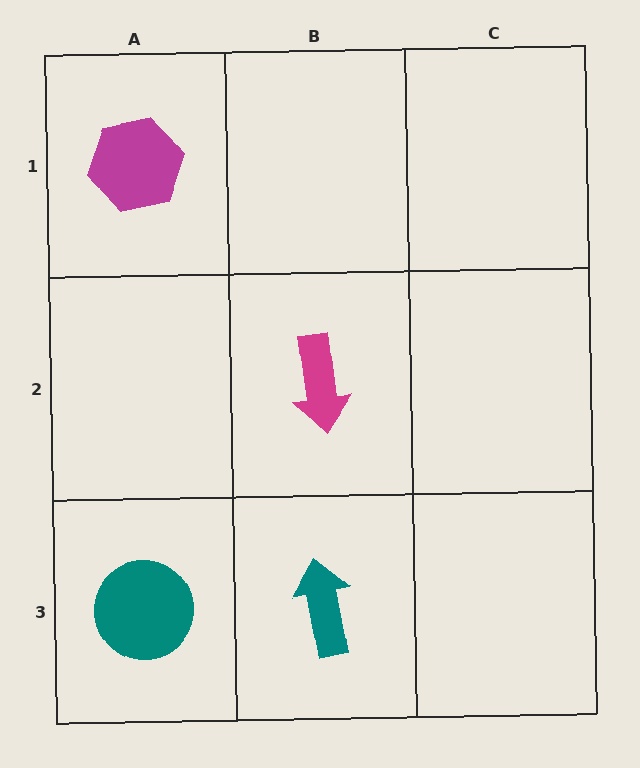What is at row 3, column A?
A teal circle.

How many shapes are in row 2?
1 shape.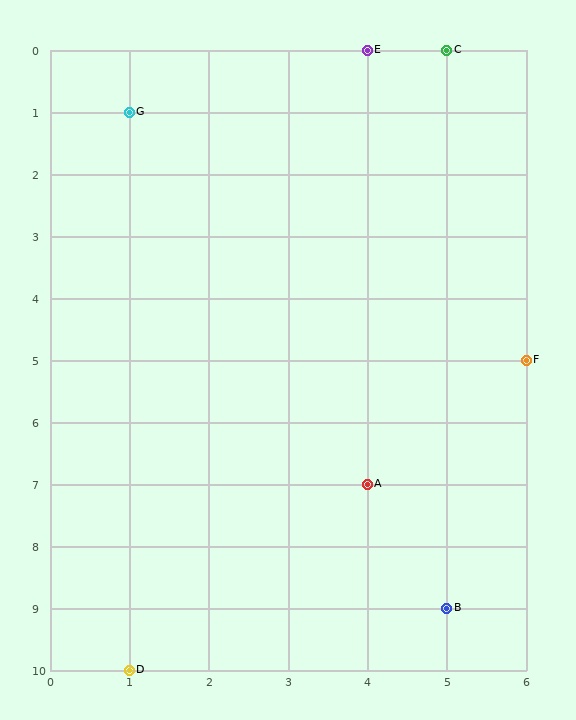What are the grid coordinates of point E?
Point E is at grid coordinates (4, 0).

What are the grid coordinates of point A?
Point A is at grid coordinates (4, 7).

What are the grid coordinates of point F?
Point F is at grid coordinates (6, 5).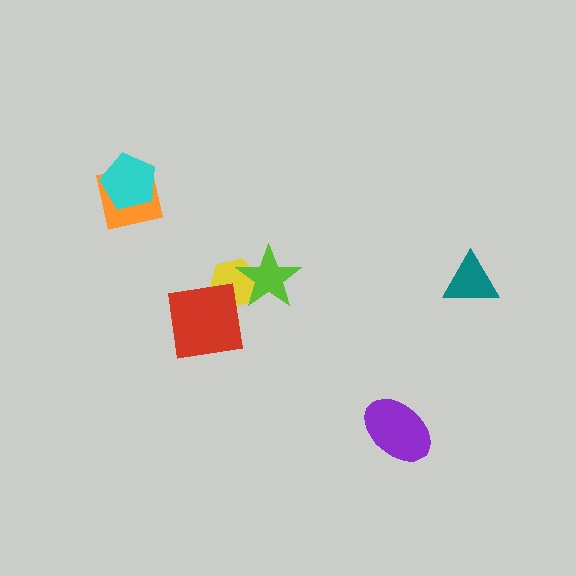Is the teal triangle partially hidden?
No, no other shape covers it.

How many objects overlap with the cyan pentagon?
1 object overlaps with the cyan pentagon.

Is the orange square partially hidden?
Yes, it is partially covered by another shape.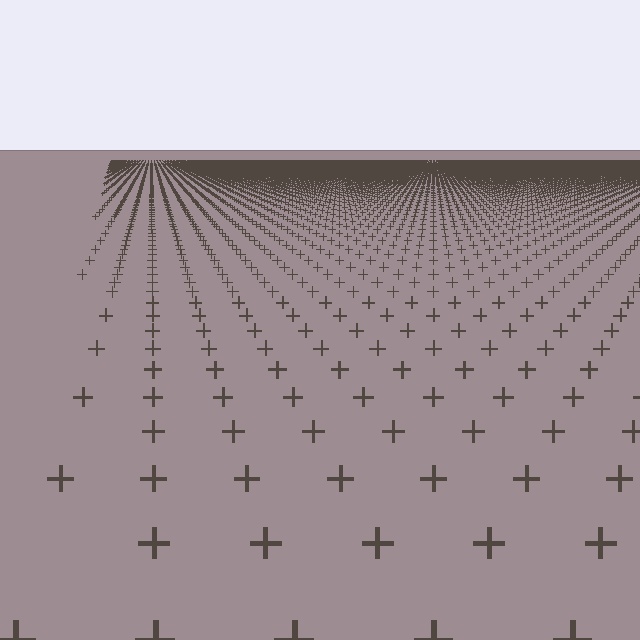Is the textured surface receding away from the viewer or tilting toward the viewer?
The surface is receding away from the viewer. Texture elements get smaller and denser toward the top.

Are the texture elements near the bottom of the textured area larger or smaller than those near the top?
Larger. Near the bottom, elements are closer to the viewer and appear at a bigger on-screen size.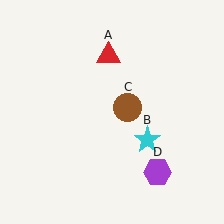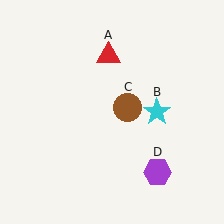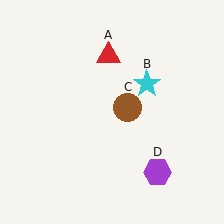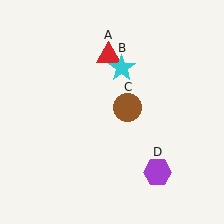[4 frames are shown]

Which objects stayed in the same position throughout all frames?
Red triangle (object A) and brown circle (object C) and purple hexagon (object D) remained stationary.